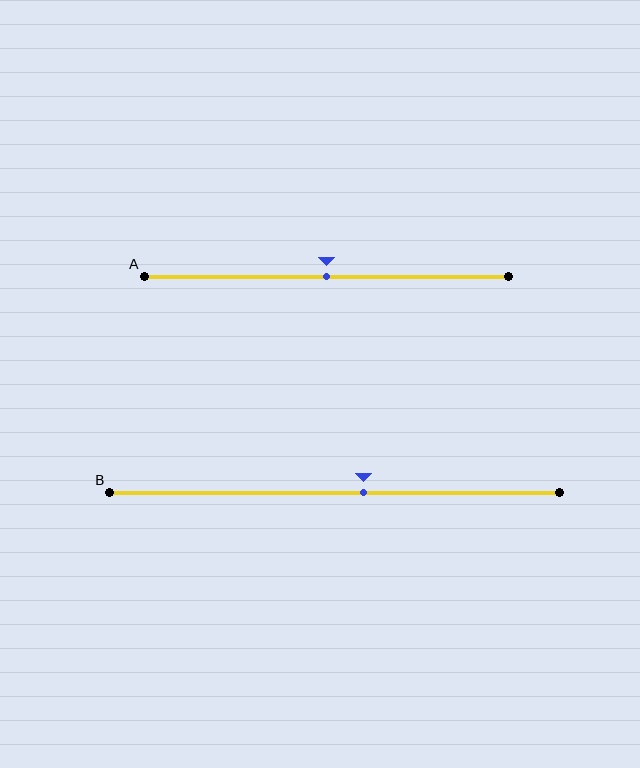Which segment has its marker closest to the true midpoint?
Segment A has its marker closest to the true midpoint.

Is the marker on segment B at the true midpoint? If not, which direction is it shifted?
No, the marker on segment B is shifted to the right by about 6% of the segment length.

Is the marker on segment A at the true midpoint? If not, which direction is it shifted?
Yes, the marker on segment A is at the true midpoint.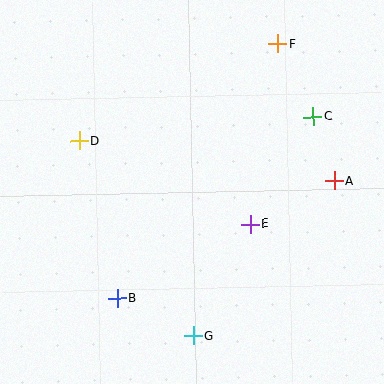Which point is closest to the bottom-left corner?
Point B is closest to the bottom-left corner.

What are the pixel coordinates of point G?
Point G is at (193, 336).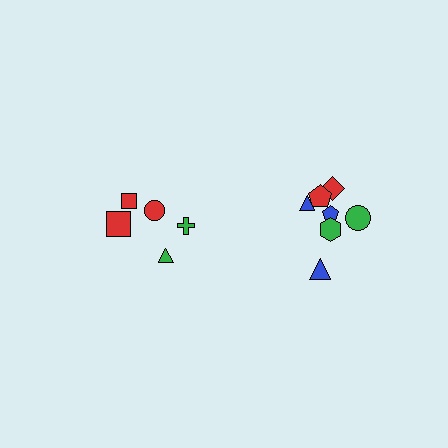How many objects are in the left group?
There are 5 objects.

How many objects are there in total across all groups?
There are 12 objects.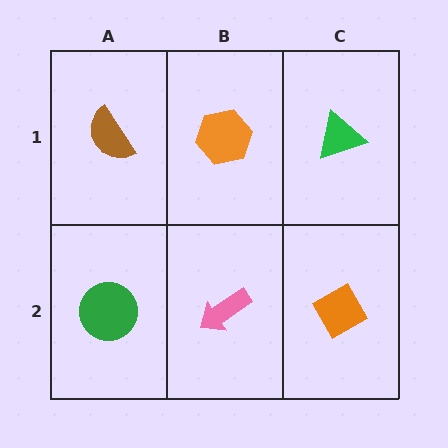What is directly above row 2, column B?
An orange hexagon.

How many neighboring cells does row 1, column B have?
3.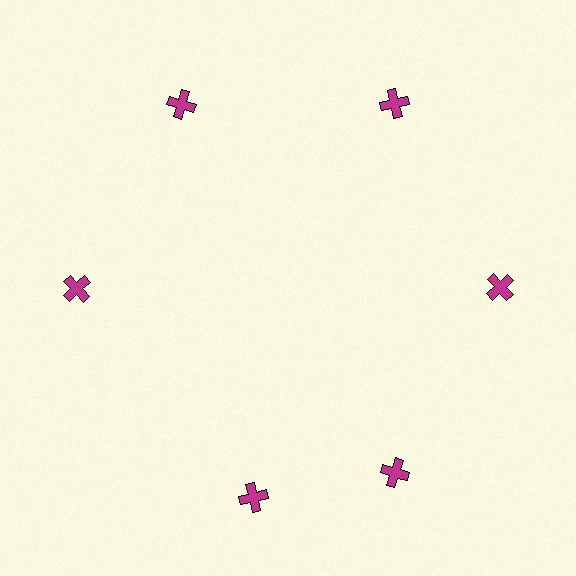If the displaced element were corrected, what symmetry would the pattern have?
It would have 6-fold rotational symmetry — the pattern would map onto itself every 60 degrees.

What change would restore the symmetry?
The symmetry would be restored by rotating it back into even spacing with its neighbors so that all 6 crosses sit at equal angles and equal distance from the center.